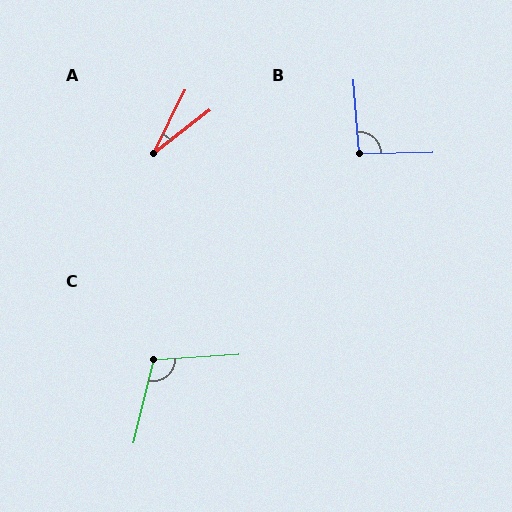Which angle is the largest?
C, at approximately 107 degrees.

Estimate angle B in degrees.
Approximately 93 degrees.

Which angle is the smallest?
A, at approximately 26 degrees.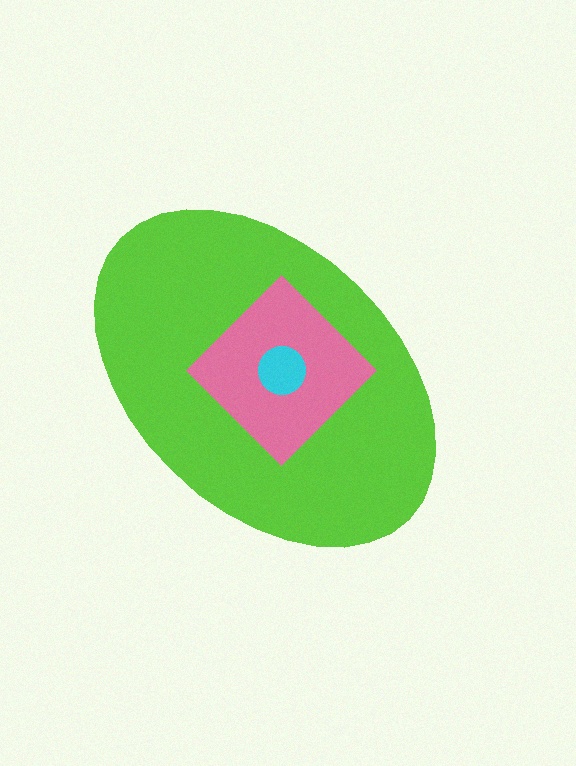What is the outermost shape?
The lime ellipse.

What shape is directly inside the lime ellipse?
The pink diamond.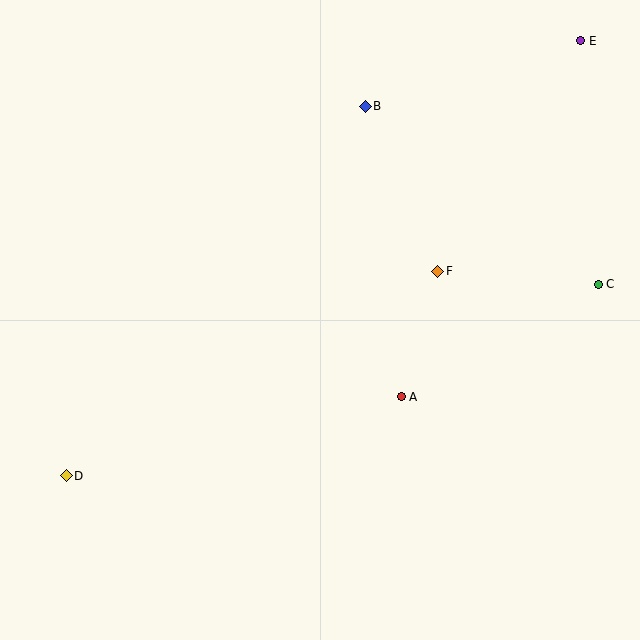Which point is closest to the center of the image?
Point A at (401, 397) is closest to the center.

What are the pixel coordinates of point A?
Point A is at (401, 397).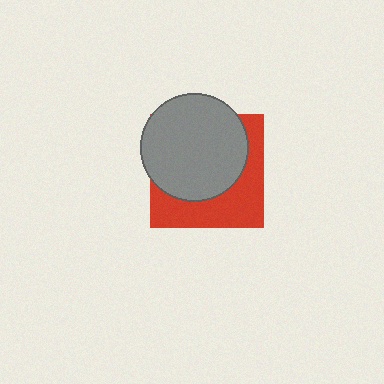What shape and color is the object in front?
The object in front is a gray circle.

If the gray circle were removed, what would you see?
You would see the complete red square.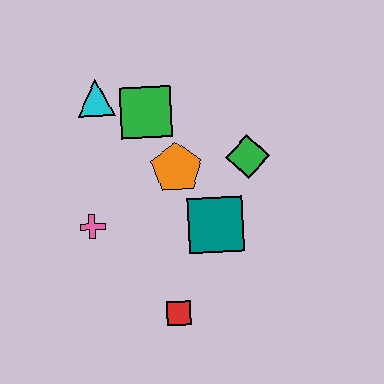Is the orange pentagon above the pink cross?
Yes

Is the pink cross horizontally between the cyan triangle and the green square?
No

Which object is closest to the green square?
The cyan triangle is closest to the green square.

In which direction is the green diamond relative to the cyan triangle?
The green diamond is to the right of the cyan triangle.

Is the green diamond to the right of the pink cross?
Yes